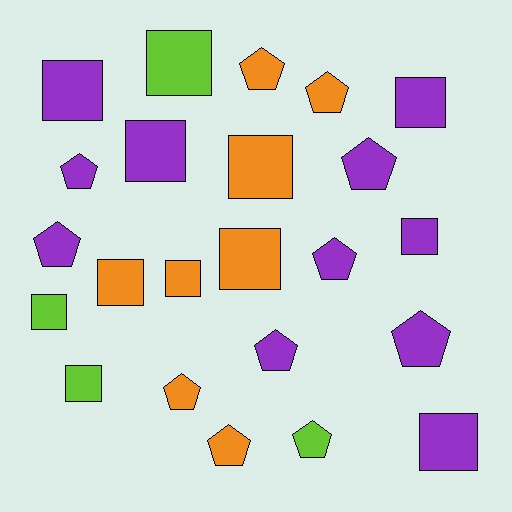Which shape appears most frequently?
Square, with 12 objects.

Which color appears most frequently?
Purple, with 11 objects.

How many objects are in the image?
There are 23 objects.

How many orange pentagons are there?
There are 4 orange pentagons.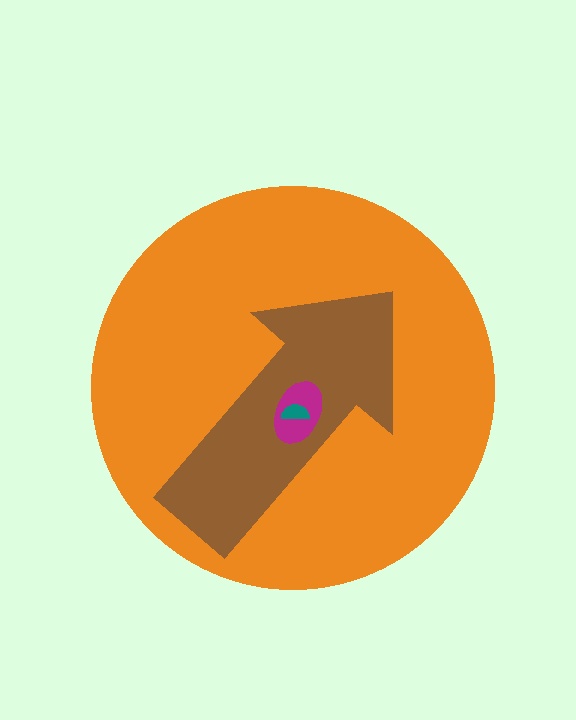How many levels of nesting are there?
4.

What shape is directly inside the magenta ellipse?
The teal semicircle.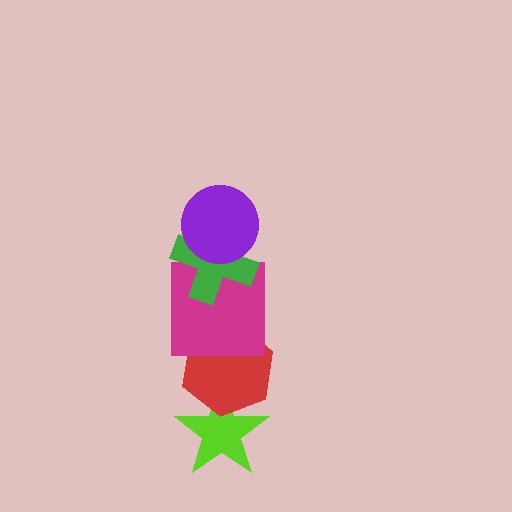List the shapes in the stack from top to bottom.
From top to bottom: the purple circle, the green cross, the magenta square, the red hexagon, the lime star.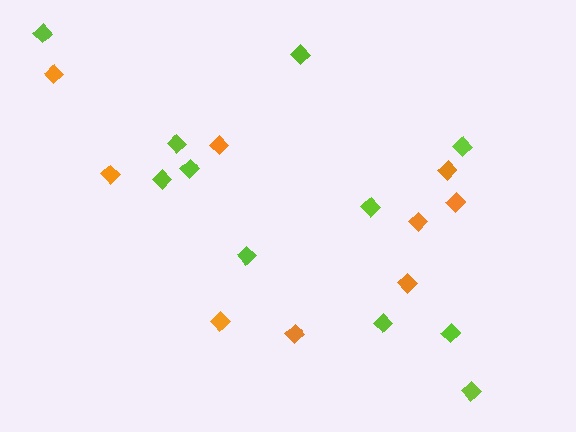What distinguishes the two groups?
There are 2 groups: one group of orange diamonds (9) and one group of lime diamonds (11).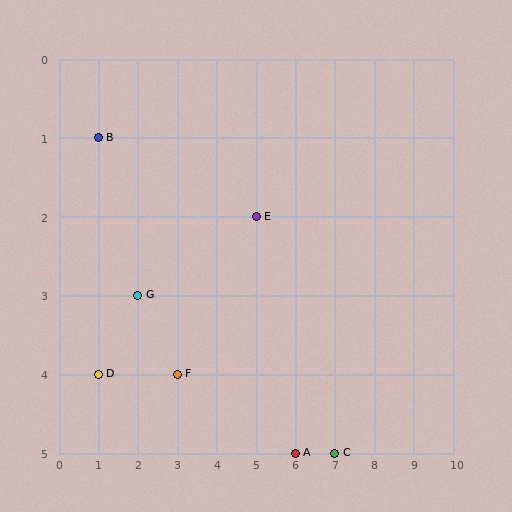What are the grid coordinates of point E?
Point E is at grid coordinates (5, 2).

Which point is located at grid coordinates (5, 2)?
Point E is at (5, 2).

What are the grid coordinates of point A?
Point A is at grid coordinates (6, 5).